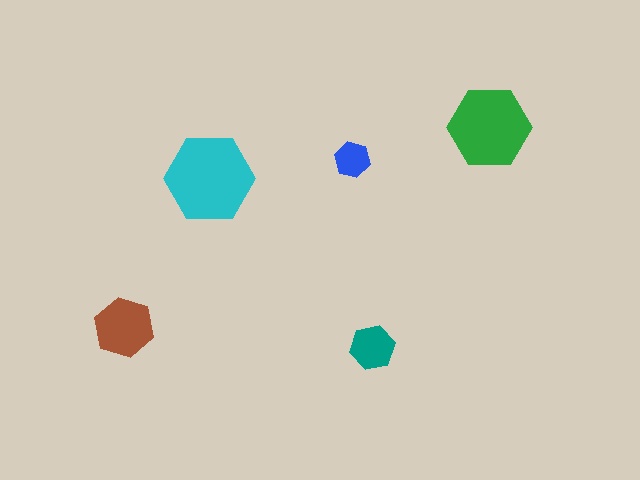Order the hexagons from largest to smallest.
the cyan one, the green one, the brown one, the teal one, the blue one.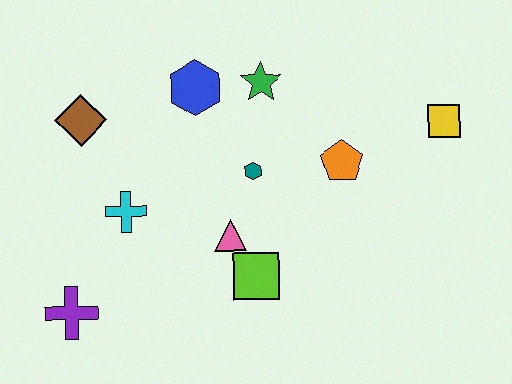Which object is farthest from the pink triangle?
The yellow square is farthest from the pink triangle.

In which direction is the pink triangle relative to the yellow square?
The pink triangle is to the left of the yellow square.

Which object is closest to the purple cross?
The cyan cross is closest to the purple cross.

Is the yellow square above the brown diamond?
No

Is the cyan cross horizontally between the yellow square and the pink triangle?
No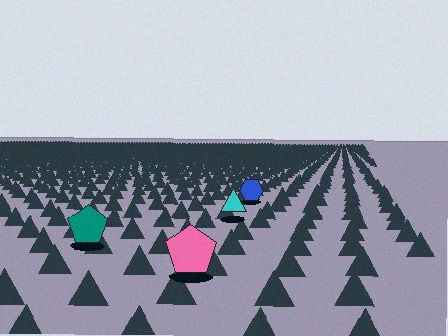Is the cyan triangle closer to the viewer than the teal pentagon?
No. The teal pentagon is closer — you can tell from the texture gradient: the ground texture is coarser near it.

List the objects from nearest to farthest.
From nearest to farthest: the pink pentagon, the teal pentagon, the cyan triangle, the blue hexagon.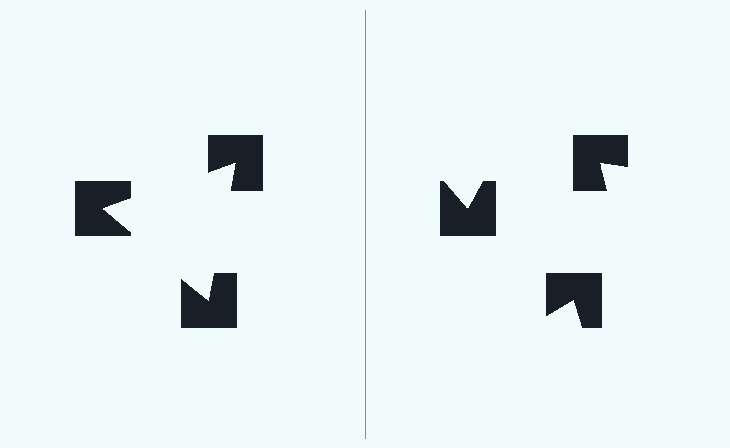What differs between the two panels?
The notched squares are positioned identically on both sides; only the wedge orientations differ. On the left they align to a triangle; on the right they are misaligned.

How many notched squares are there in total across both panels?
6 — 3 on each side.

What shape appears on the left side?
An illusory triangle.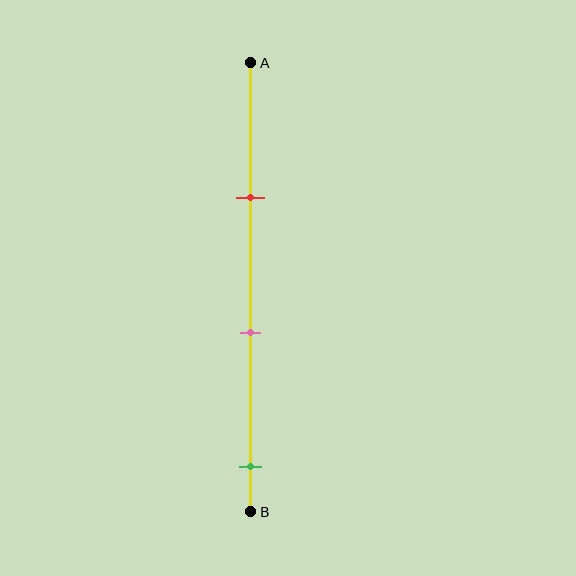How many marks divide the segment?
There are 3 marks dividing the segment.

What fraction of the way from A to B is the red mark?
The red mark is approximately 30% (0.3) of the way from A to B.